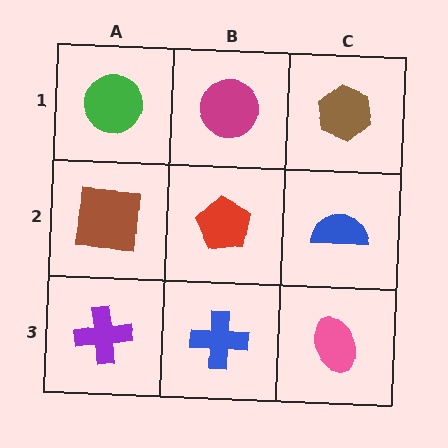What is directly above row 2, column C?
A brown hexagon.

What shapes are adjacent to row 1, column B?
A red pentagon (row 2, column B), a green circle (row 1, column A), a brown hexagon (row 1, column C).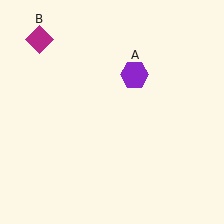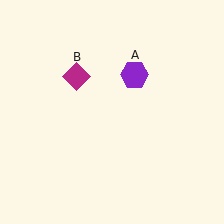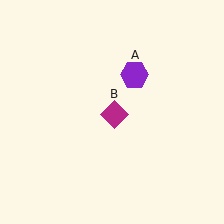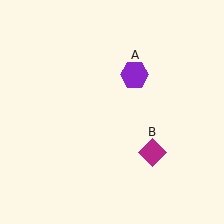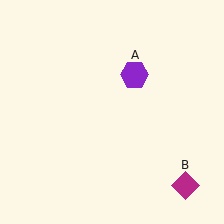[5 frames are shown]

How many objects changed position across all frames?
1 object changed position: magenta diamond (object B).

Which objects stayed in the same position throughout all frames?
Purple hexagon (object A) remained stationary.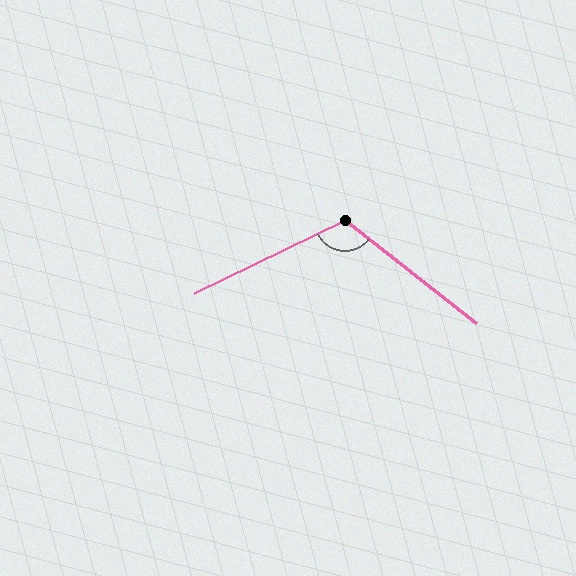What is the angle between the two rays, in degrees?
Approximately 116 degrees.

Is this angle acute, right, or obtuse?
It is obtuse.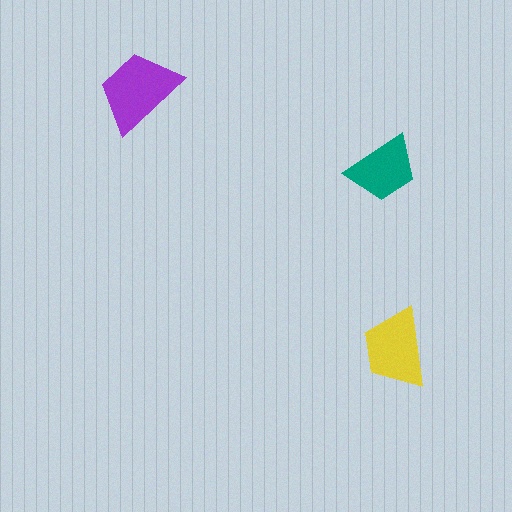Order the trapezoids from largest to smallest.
the purple one, the yellow one, the teal one.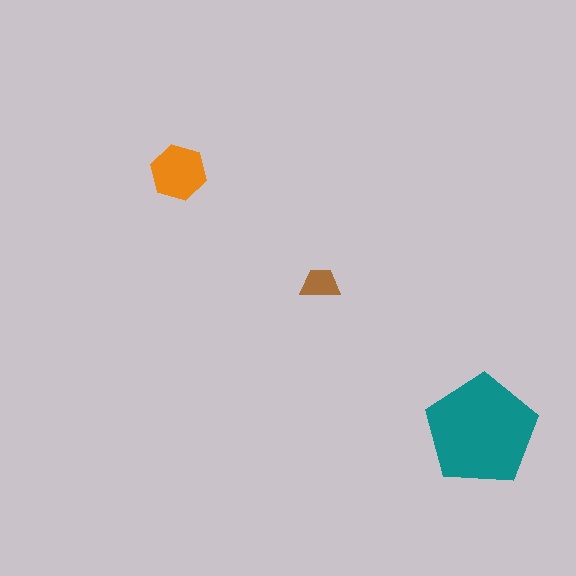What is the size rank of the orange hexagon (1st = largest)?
2nd.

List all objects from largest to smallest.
The teal pentagon, the orange hexagon, the brown trapezoid.